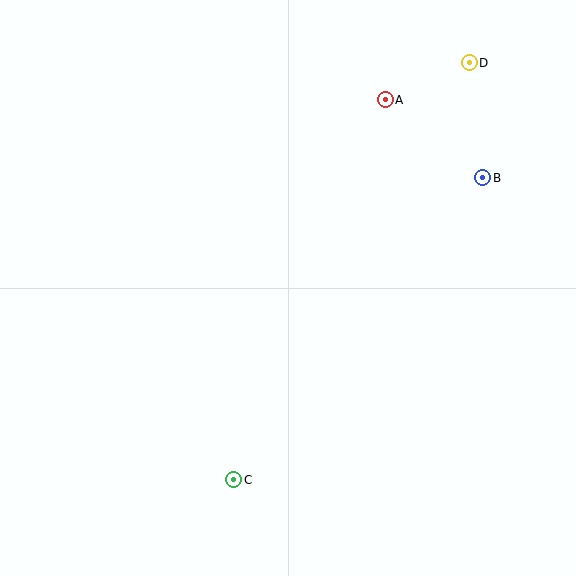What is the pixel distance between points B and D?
The distance between B and D is 116 pixels.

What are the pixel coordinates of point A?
Point A is at (385, 100).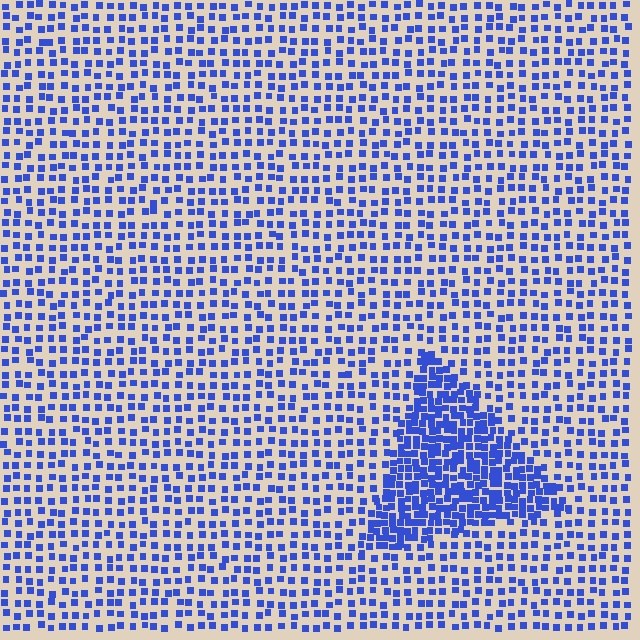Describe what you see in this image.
The image contains small blue elements arranged at two different densities. A triangle-shaped region is visible where the elements are more densely packed than the surrounding area.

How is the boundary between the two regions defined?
The boundary is defined by a change in element density (approximately 2.3x ratio). All elements are the same color, size, and shape.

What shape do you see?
I see a triangle.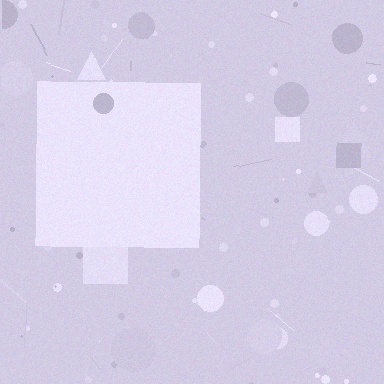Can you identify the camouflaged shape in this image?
The camouflaged shape is a square.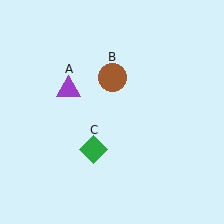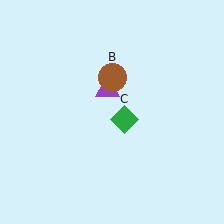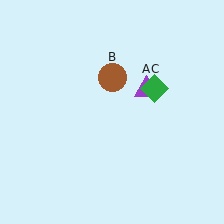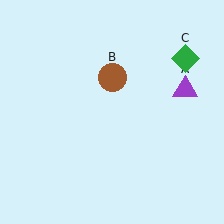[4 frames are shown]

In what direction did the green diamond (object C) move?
The green diamond (object C) moved up and to the right.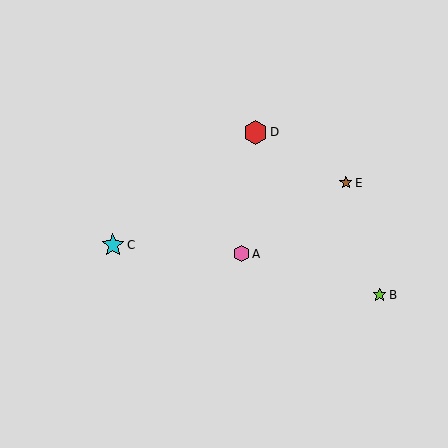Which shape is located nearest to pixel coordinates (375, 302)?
The lime star (labeled B) at (380, 295) is nearest to that location.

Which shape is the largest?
The red hexagon (labeled D) is the largest.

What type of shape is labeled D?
Shape D is a red hexagon.